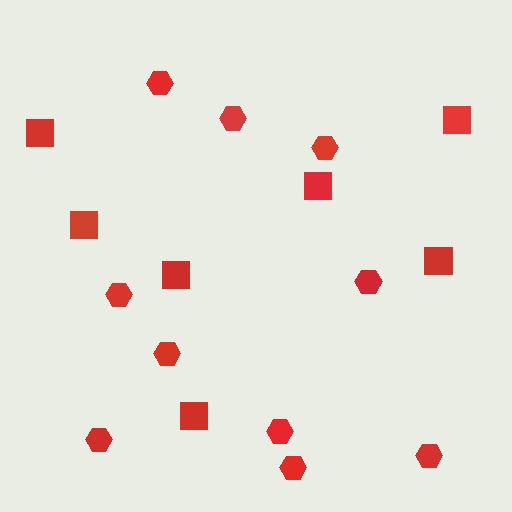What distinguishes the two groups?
There are 2 groups: one group of hexagons (10) and one group of squares (7).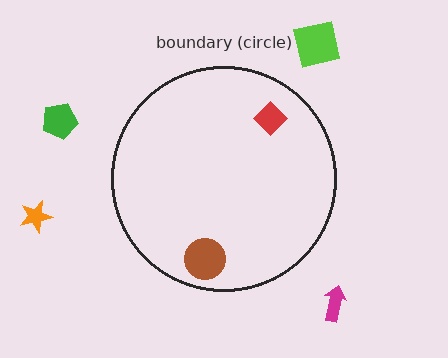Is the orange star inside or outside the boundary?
Outside.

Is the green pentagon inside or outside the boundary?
Outside.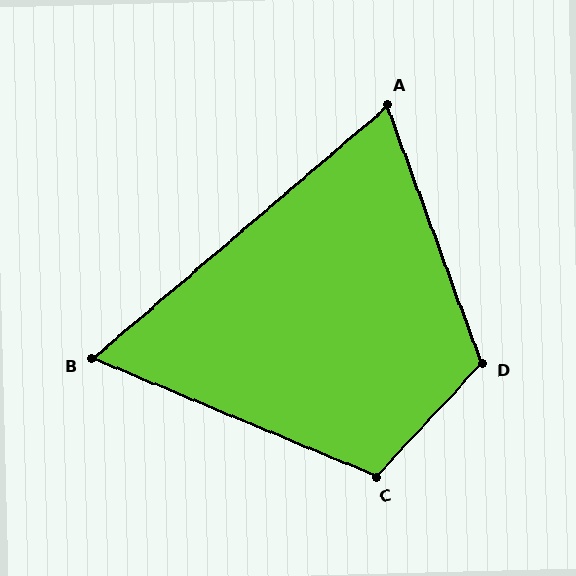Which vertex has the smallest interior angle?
B, at approximately 63 degrees.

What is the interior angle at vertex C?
Approximately 111 degrees (obtuse).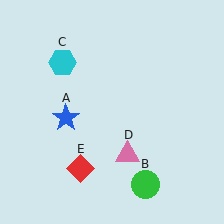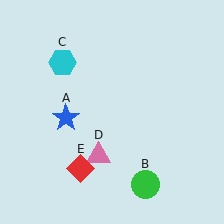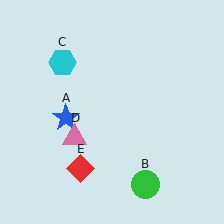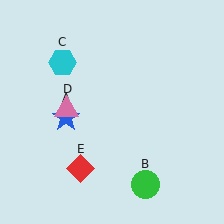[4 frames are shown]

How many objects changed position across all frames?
1 object changed position: pink triangle (object D).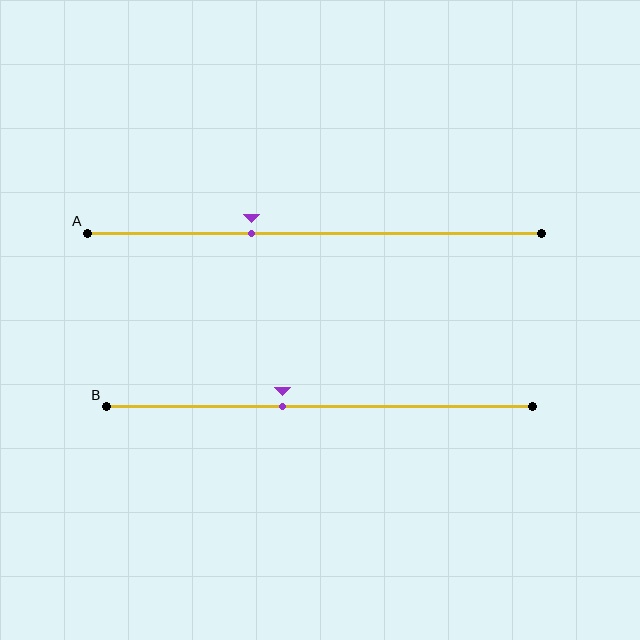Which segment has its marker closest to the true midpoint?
Segment B has its marker closest to the true midpoint.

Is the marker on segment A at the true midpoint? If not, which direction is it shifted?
No, the marker on segment A is shifted to the left by about 14% of the segment length.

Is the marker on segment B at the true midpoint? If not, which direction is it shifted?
No, the marker on segment B is shifted to the left by about 9% of the segment length.